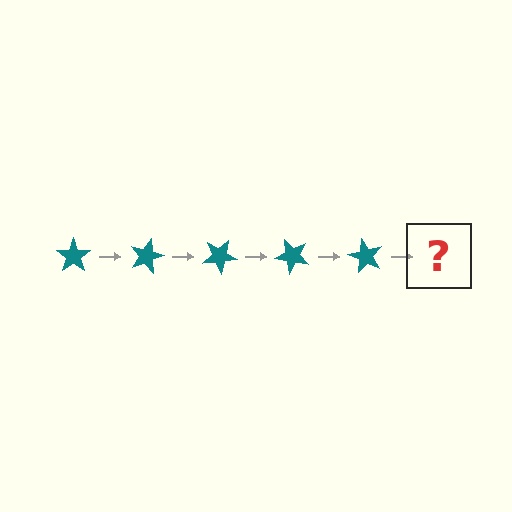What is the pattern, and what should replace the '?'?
The pattern is that the star rotates 15 degrees each step. The '?' should be a teal star rotated 75 degrees.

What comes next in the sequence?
The next element should be a teal star rotated 75 degrees.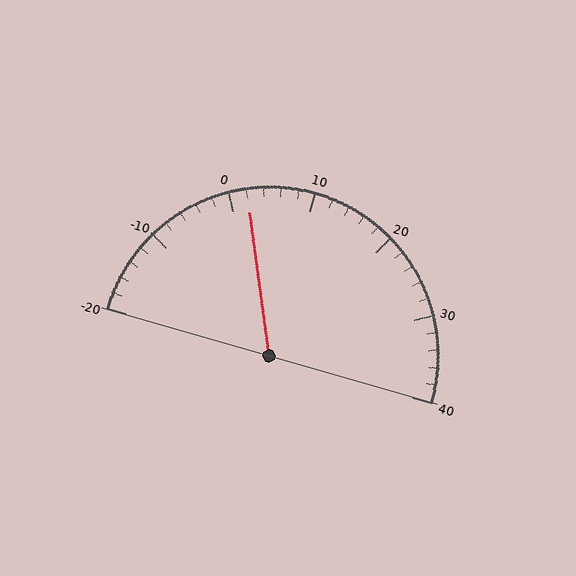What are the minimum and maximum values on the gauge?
The gauge ranges from -20 to 40.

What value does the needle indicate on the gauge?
The needle indicates approximately 2.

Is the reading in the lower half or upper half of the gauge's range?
The reading is in the lower half of the range (-20 to 40).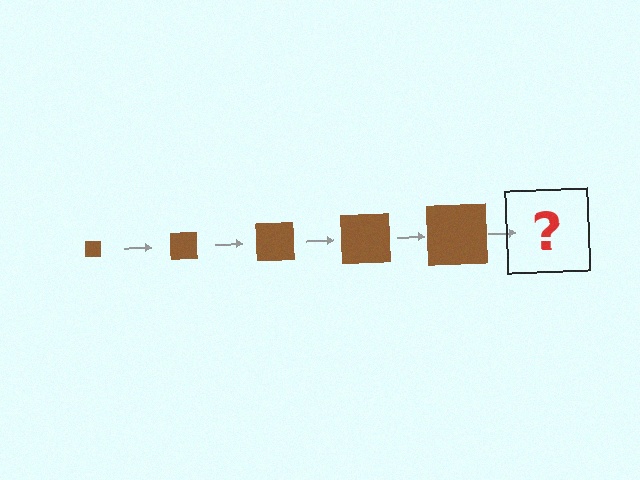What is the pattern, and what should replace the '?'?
The pattern is that the square gets progressively larger each step. The '?' should be a brown square, larger than the previous one.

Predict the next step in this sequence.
The next step is a brown square, larger than the previous one.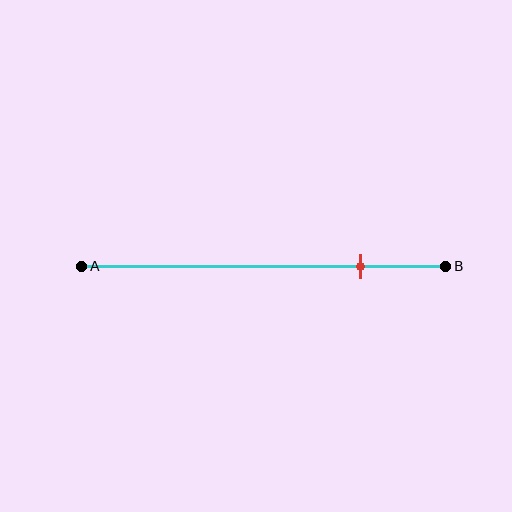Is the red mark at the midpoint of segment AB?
No, the mark is at about 75% from A, not at the 50% midpoint.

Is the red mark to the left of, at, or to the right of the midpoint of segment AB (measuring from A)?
The red mark is to the right of the midpoint of segment AB.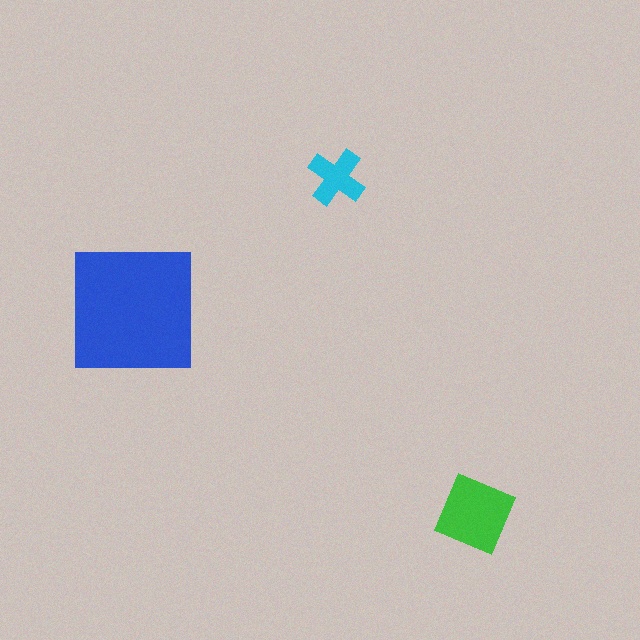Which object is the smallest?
The cyan cross.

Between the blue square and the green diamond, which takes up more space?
The blue square.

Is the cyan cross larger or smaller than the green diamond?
Smaller.